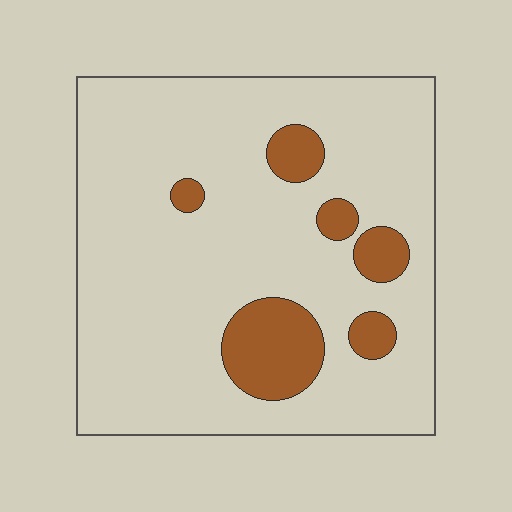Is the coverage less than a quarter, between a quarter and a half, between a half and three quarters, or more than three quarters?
Less than a quarter.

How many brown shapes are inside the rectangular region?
6.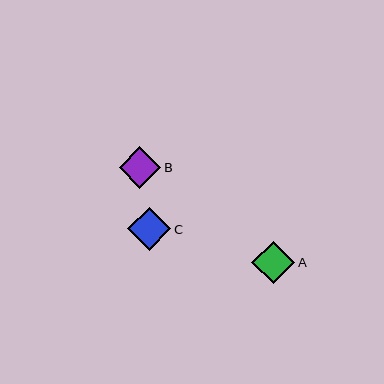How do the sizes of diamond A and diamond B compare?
Diamond A and diamond B are approximately the same size.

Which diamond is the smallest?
Diamond B is the smallest with a size of approximately 42 pixels.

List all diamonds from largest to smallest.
From largest to smallest: C, A, B.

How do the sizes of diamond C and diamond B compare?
Diamond C and diamond B are approximately the same size.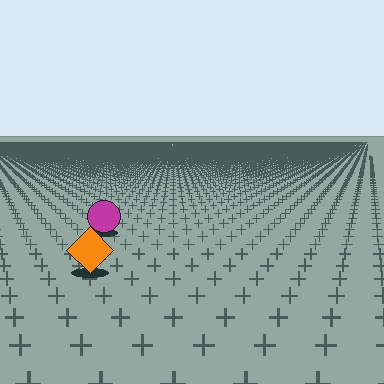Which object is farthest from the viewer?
The magenta circle is farthest from the viewer. It appears smaller and the ground texture around it is denser.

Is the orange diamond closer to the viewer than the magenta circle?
Yes. The orange diamond is closer — you can tell from the texture gradient: the ground texture is coarser near it.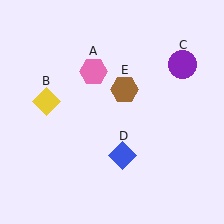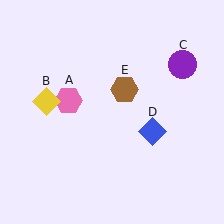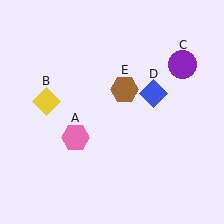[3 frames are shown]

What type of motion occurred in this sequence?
The pink hexagon (object A), blue diamond (object D) rotated counterclockwise around the center of the scene.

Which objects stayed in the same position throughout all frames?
Yellow diamond (object B) and purple circle (object C) and brown hexagon (object E) remained stationary.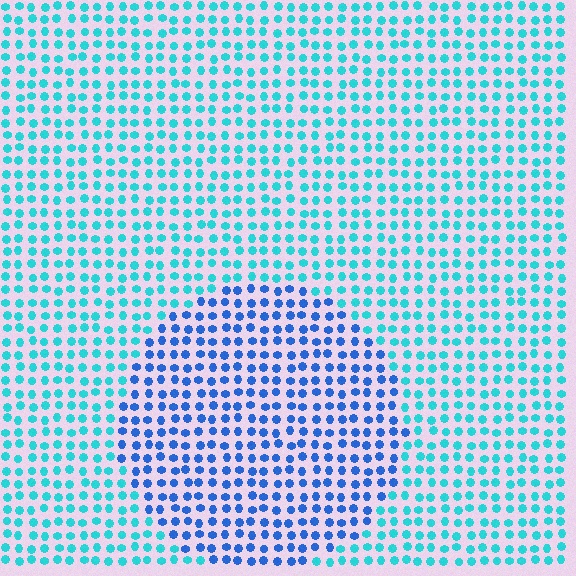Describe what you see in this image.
The image is filled with small cyan elements in a uniform arrangement. A circle-shaped region is visible where the elements are tinted to a slightly different hue, forming a subtle color boundary.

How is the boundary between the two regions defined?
The boundary is defined purely by a slight shift in hue (about 38 degrees). Spacing, size, and orientation are identical on both sides.